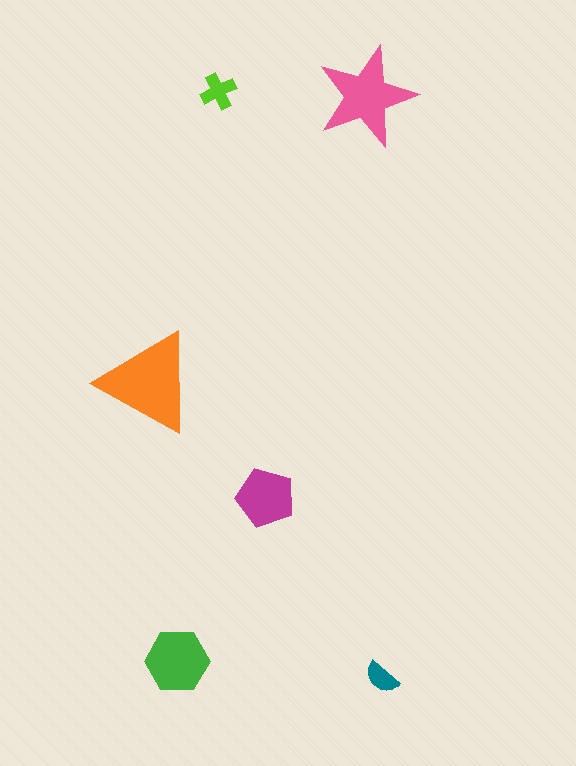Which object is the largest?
The orange triangle.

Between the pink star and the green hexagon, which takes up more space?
The pink star.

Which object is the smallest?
The teal semicircle.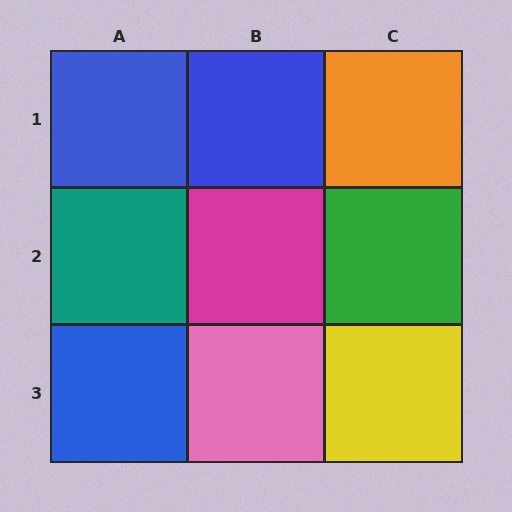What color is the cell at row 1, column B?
Blue.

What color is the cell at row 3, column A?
Blue.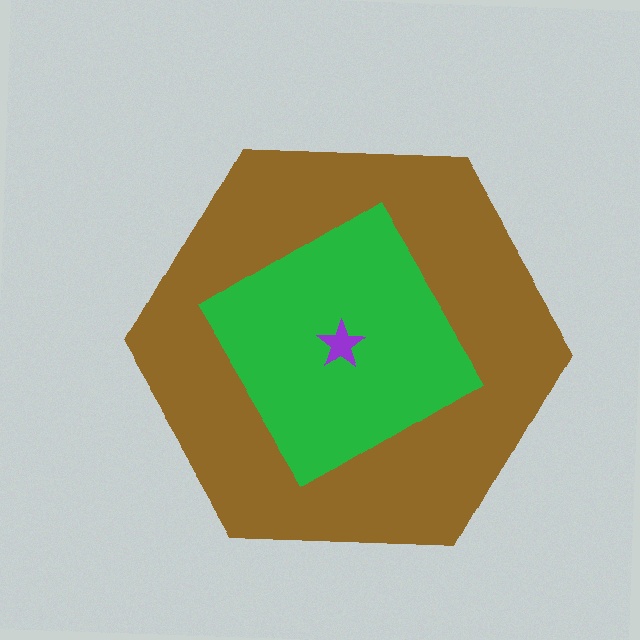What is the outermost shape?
The brown hexagon.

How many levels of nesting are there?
3.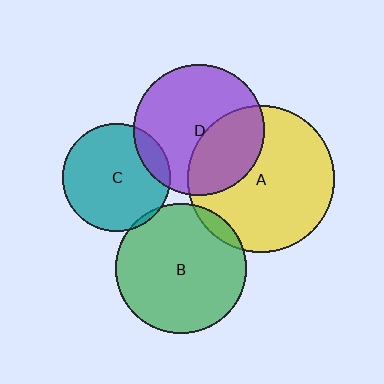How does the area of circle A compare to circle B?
Approximately 1.3 times.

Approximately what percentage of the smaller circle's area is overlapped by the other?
Approximately 15%.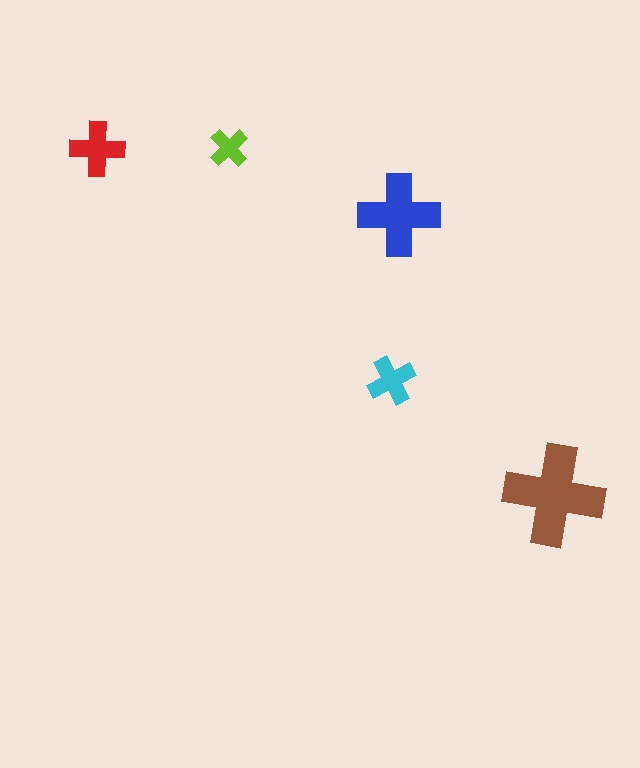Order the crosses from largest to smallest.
the brown one, the blue one, the red one, the cyan one, the lime one.